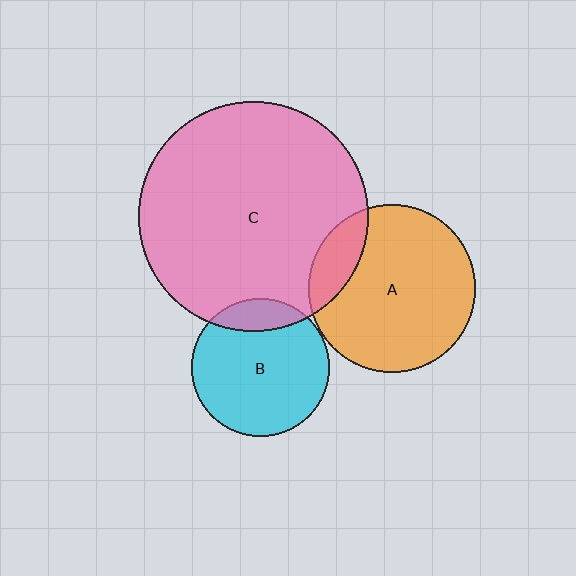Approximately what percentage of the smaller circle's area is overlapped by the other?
Approximately 15%.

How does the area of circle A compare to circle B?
Approximately 1.5 times.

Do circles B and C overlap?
Yes.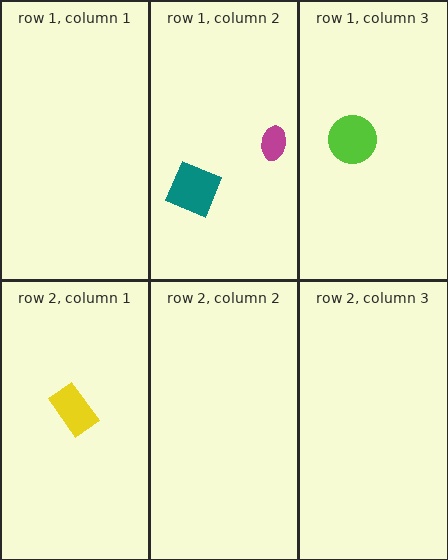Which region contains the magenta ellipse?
The row 1, column 2 region.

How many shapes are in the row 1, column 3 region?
1.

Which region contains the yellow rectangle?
The row 2, column 1 region.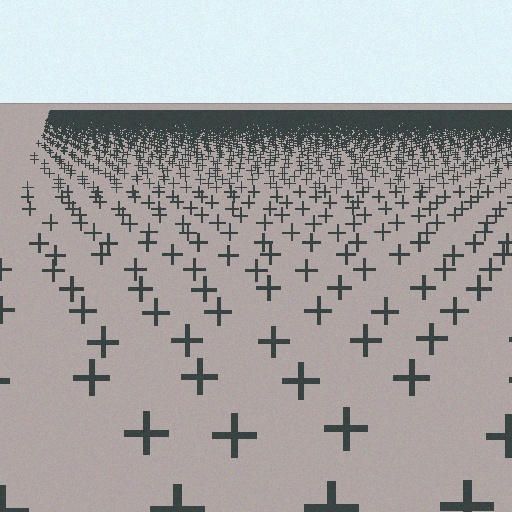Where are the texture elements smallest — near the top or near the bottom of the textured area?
Near the top.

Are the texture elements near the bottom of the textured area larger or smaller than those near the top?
Larger. Near the bottom, elements are closer to the viewer and appear at a bigger on-screen size.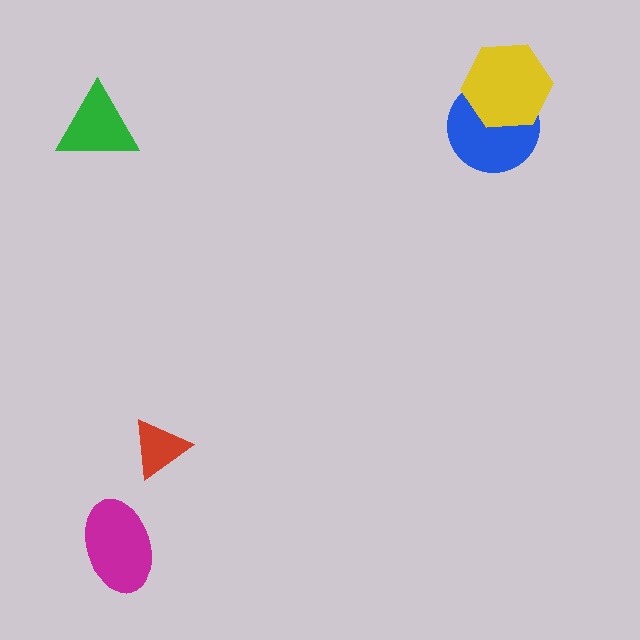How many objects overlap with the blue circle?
1 object overlaps with the blue circle.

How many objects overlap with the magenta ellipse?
0 objects overlap with the magenta ellipse.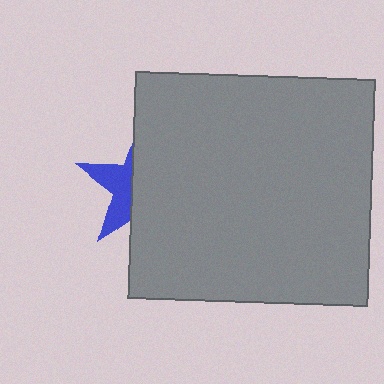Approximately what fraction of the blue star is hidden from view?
Roughly 63% of the blue star is hidden behind the gray rectangle.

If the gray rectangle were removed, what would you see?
You would see the complete blue star.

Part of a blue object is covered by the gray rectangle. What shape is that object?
It is a star.